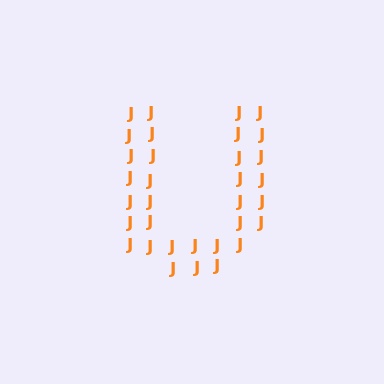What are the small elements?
The small elements are letter J's.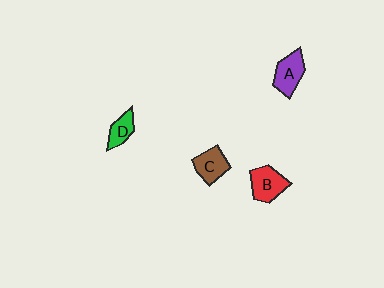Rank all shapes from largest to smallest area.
From largest to smallest: B (red), A (purple), C (brown), D (green).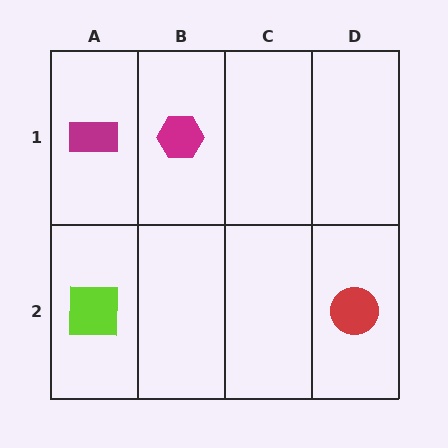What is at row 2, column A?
A lime square.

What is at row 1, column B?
A magenta hexagon.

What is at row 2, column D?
A red circle.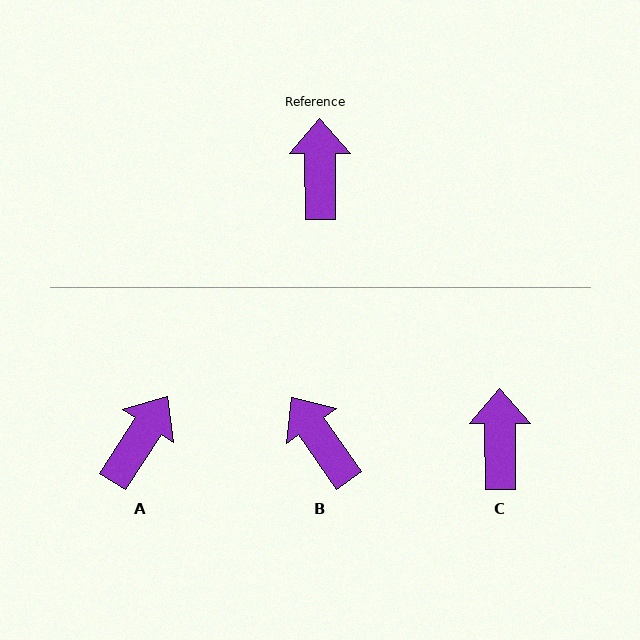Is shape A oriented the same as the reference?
No, it is off by about 33 degrees.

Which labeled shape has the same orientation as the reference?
C.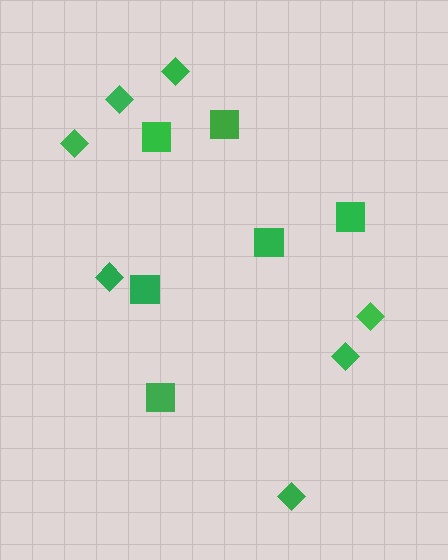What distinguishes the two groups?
There are 2 groups: one group of diamonds (7) and one group of squares (6).